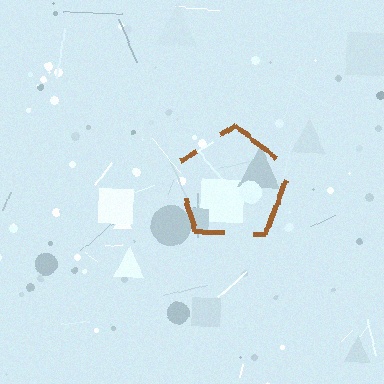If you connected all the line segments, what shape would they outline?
They would outline a pentagon.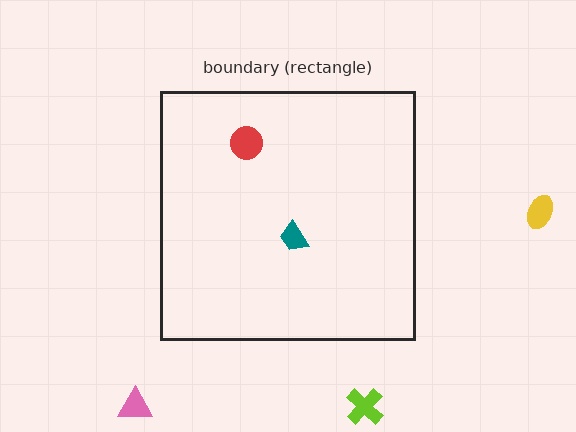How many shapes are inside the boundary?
2 inside, 3 outside.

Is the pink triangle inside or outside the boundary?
Outside.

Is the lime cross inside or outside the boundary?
Outside.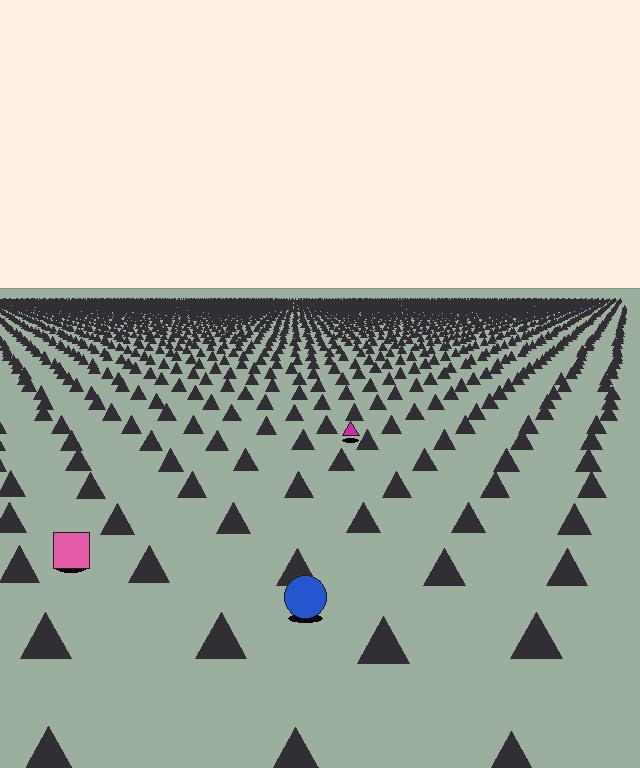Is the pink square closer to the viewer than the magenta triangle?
Yes. The pink square is closer — you can tell from the texture gradient: the ground texture is coarser near it.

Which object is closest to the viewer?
The blue circle is closest. The texture marks near it are larger and more spread out.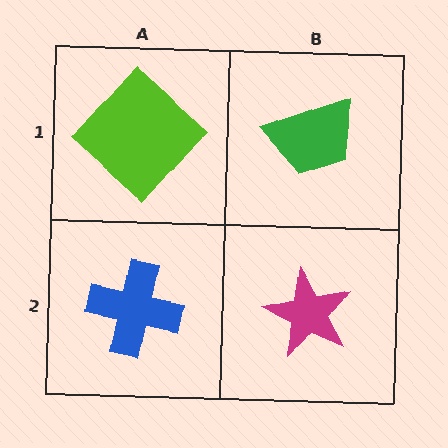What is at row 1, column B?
A green trapezoid.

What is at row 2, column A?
A blue cross.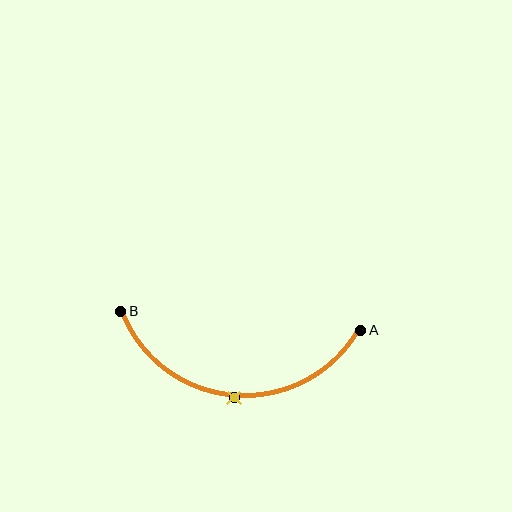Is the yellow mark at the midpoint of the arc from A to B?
Yes. The yellow mark lies on the arc at equal arc-length from both A and B — it is the arc midpoint.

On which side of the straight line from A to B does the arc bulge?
The arc bulges below the straight line connecting A and B.